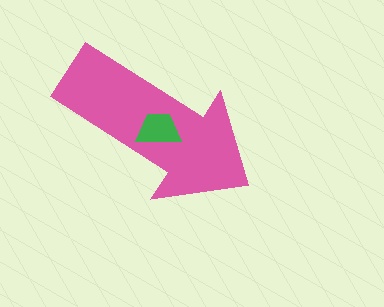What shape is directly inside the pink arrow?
The green trapezoid.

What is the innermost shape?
The green trapezoid.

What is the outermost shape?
The pink arrow.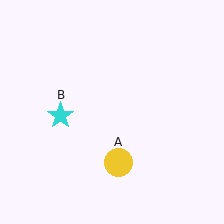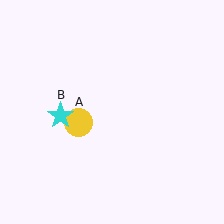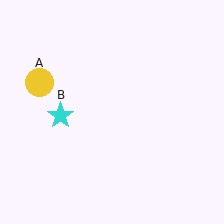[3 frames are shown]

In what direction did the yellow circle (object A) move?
The yellow circle (object A) moved up and to the left.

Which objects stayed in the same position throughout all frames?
Cyan star (object B) remained stationary.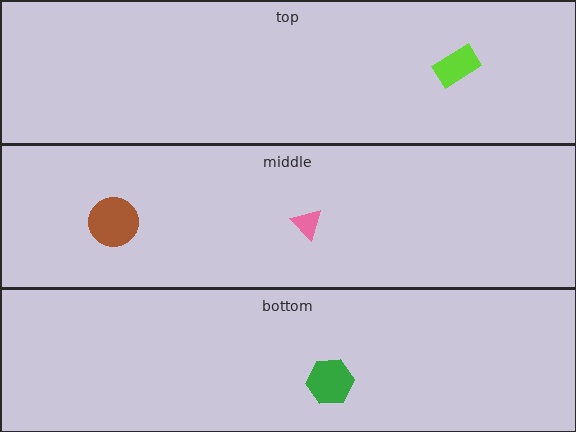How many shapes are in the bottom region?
1.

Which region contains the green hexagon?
The bottom region.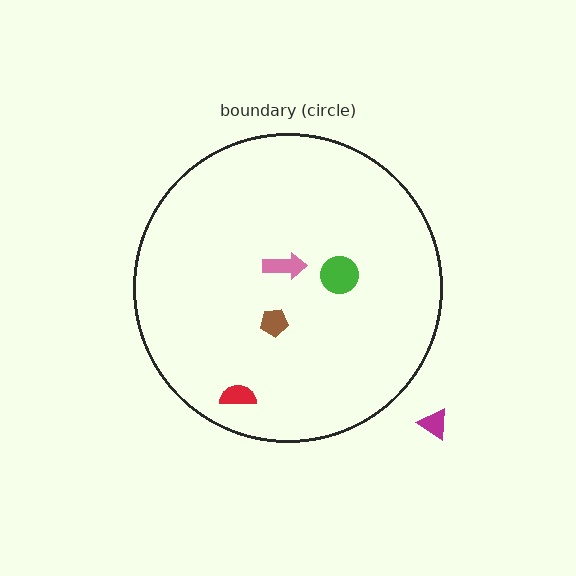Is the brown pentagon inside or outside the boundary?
Inside.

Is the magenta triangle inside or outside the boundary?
Outside.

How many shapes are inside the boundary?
4 inside, 1 outside.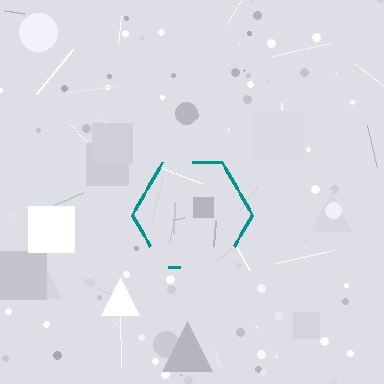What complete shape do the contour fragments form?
The contour fragments form a hexagon.